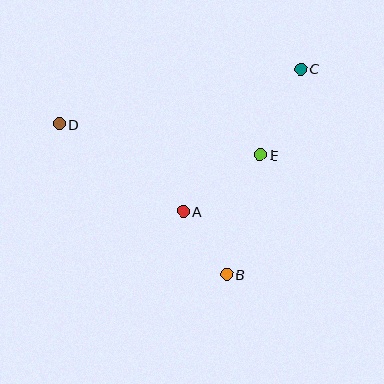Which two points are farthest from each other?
Points C and D are farthest from each other.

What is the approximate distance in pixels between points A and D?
The distance between A and D is approximately 152 pixels.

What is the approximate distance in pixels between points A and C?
The distance between A and C is approximately 185 pixels.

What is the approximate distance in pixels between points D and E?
The distance between D and E is approximately 204 pixels.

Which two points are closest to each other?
Points A and B are closest to each other.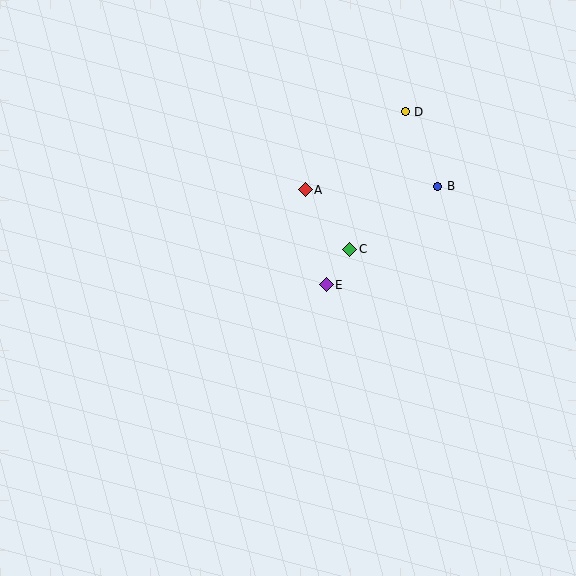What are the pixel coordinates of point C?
Point C is at (350, 249).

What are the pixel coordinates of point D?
Point D is at (405, 112).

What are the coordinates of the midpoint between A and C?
The midpoint between A and C is at (328, 219).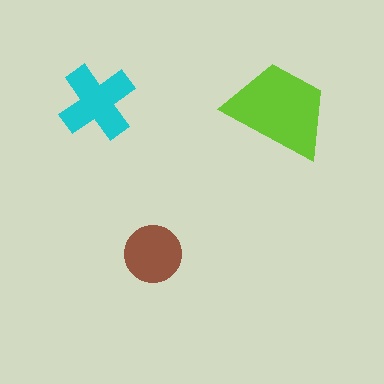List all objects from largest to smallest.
The lime trapezoid, the cyan cross, the brown circle.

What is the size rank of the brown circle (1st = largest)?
3rd.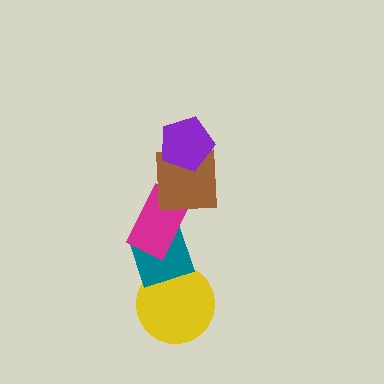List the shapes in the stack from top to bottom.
From top to bottom: the purple pentagon, the brown square, the magenta rectangle, the teal diamond, the yellow circle.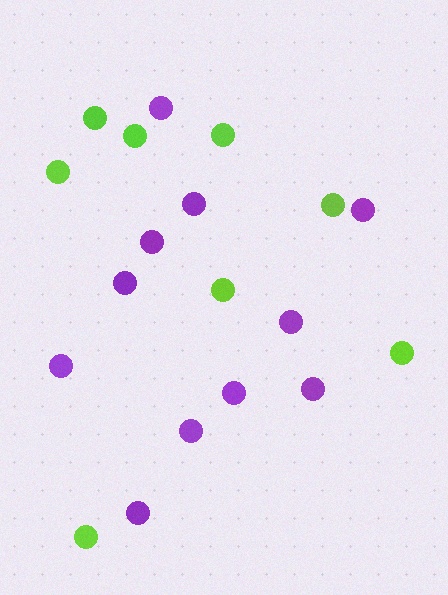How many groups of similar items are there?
There are 2 groups: one group of purple circles (11) and one group of lime circles (8).